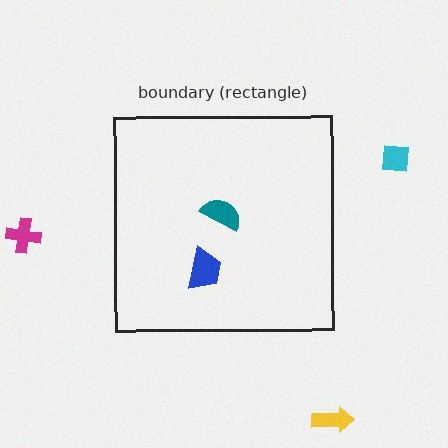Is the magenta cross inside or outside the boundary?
Outside.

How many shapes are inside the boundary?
2 inside, 3 outside.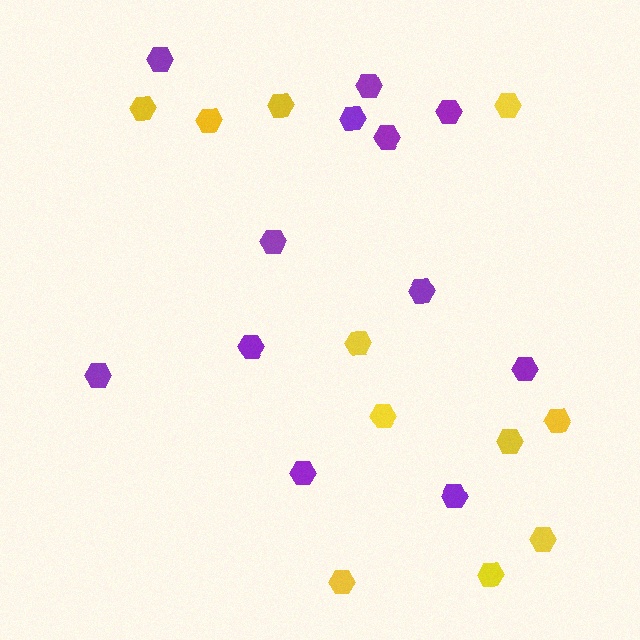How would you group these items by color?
There are 2 groups: one group of purple hexagons (12) and one group of yellow hexagons (11).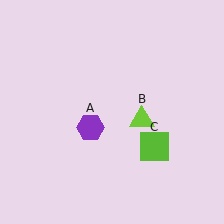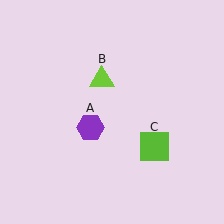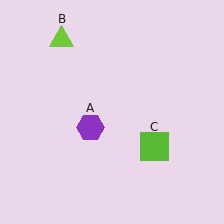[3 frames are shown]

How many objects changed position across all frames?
1 object changed position: lime triangle (object B).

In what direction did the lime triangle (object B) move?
The lime triangle (object B) moved up and to the left.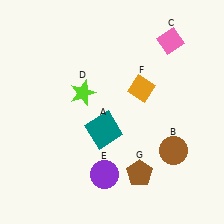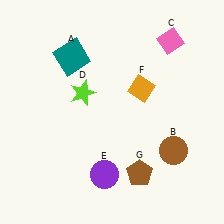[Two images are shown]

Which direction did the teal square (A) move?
The teal square (A) moved up.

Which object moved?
The teal square (A) moved up.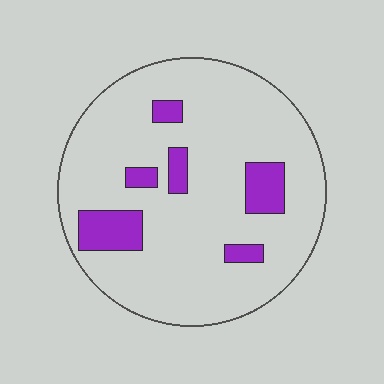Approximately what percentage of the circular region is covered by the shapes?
Approximately 15%.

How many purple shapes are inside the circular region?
6.